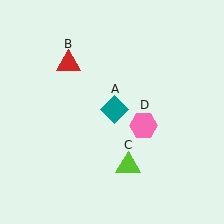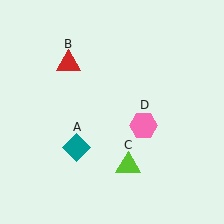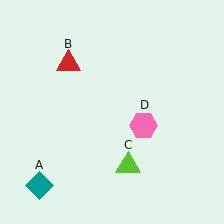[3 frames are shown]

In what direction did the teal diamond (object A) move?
The teal diamond (object A) moved down and to the left.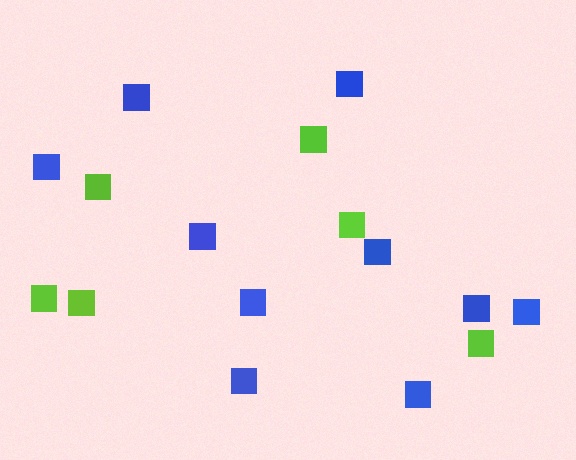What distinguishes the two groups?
There are 2 groups: one group of blue squares (10) and one group of lime squares (6).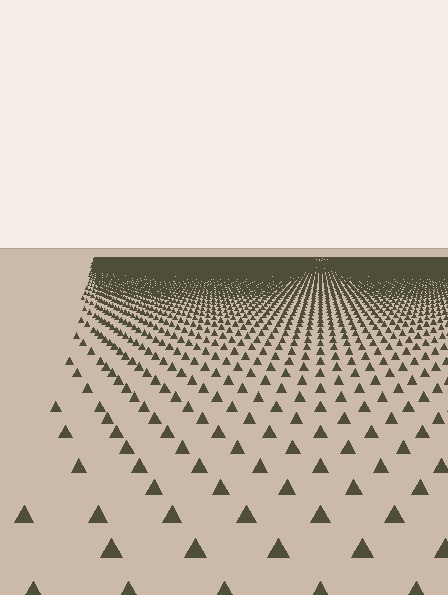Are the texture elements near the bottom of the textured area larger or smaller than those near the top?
Larger. Near the bottom, elements are closer to the viewer and appear at a bigger on-screen size.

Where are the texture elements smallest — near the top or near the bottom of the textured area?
Near the top.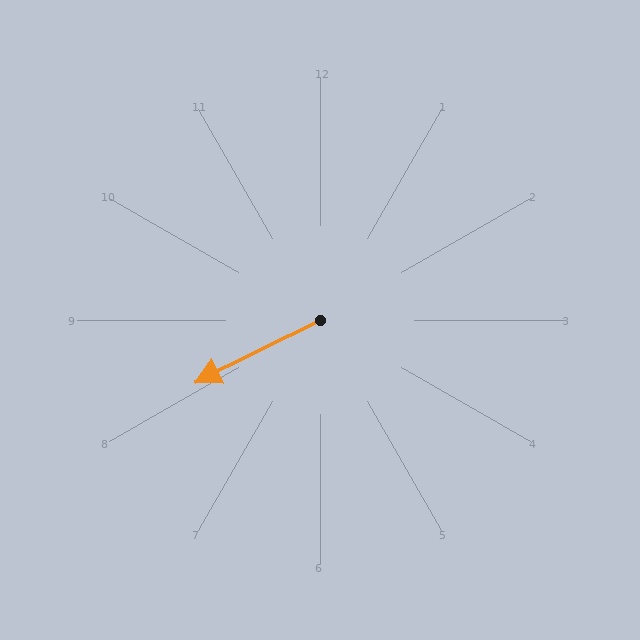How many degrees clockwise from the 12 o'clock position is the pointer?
Approximately 244 degrees.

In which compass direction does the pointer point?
Southwest.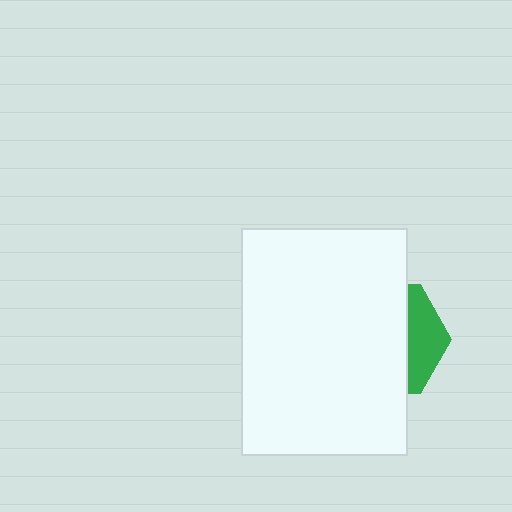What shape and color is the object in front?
The object in front is a white rectangle.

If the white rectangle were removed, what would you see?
You would see the complete green hexagon.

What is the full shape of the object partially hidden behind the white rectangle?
The partially hidden object is a green hexagon.